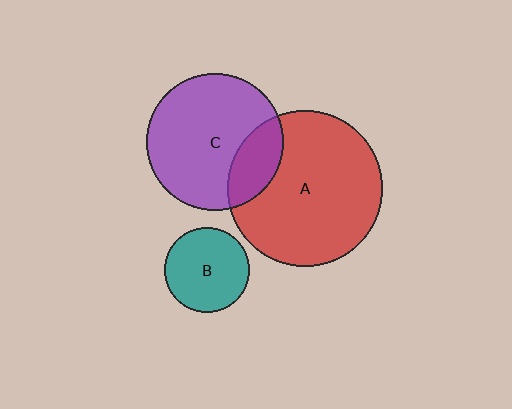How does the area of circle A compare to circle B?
Approximately 3.3 times.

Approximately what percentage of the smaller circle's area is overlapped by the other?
Approximately 20%.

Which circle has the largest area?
Circle A (red).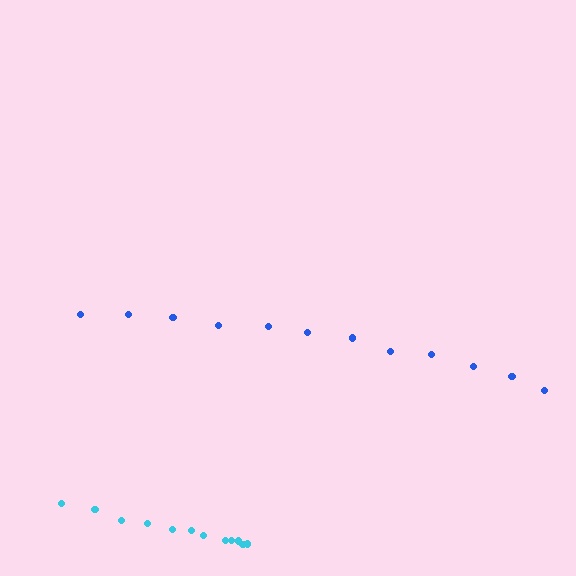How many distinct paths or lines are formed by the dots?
There are 2 distinct paths.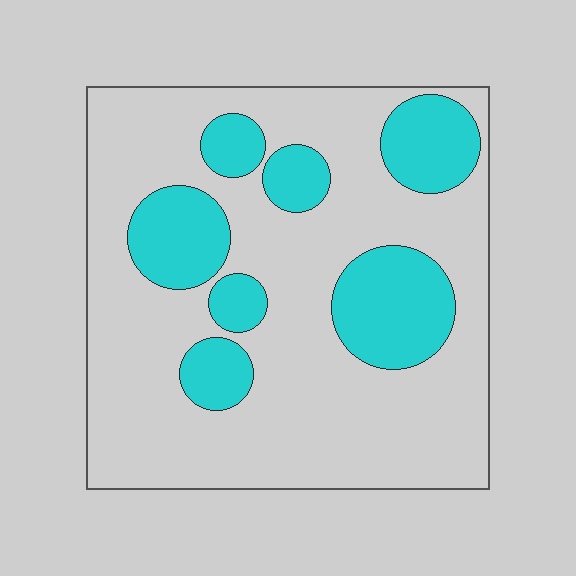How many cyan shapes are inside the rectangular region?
7.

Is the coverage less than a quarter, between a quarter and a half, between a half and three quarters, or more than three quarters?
Between a quarter and a half.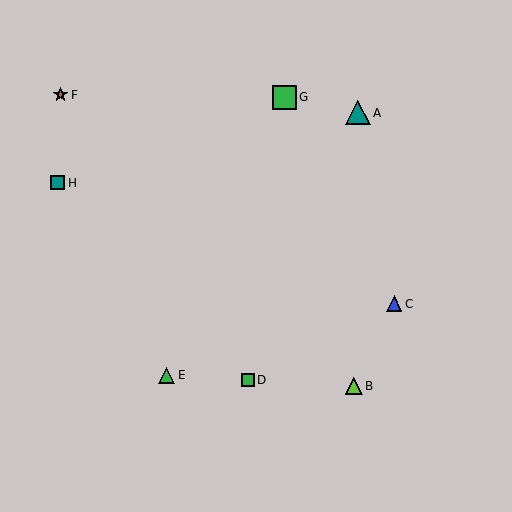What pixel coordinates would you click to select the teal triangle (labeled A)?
Click at (358, 113) to select the teal triangle A.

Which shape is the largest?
The teal triangle (labeled A) is the largest.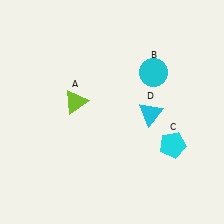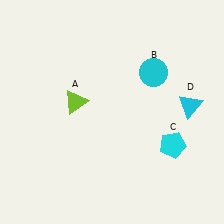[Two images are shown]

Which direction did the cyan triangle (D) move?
The cyan triangle (D) moved right.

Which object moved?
The cyan triangle (D) moved right.